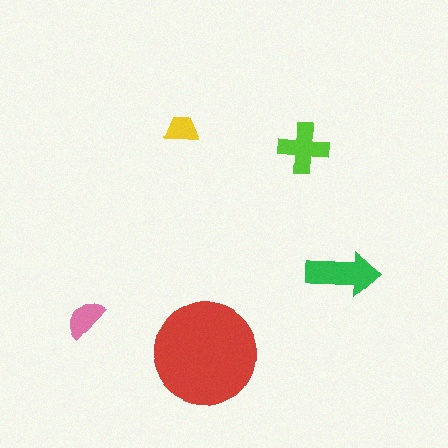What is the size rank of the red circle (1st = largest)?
1st.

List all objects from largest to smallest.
The red circle, the green arrow, the lime cross, the pink semicircle, the yellow trapezoid.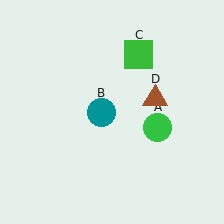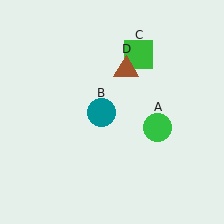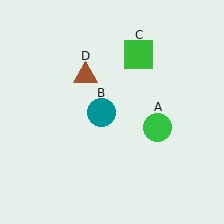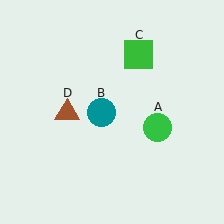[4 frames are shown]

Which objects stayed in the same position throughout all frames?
Green circle (object A) and teal circle (object B) and green square (object C) remained stationary.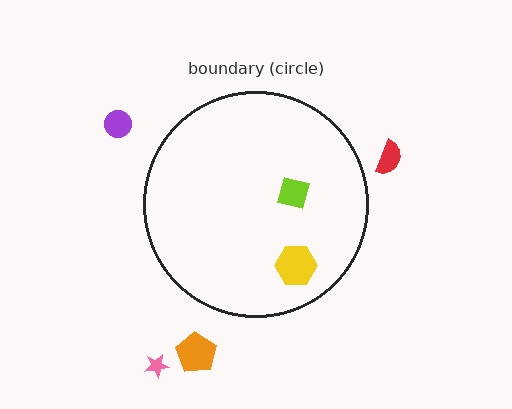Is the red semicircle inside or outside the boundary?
Outside.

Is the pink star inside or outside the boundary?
Outside.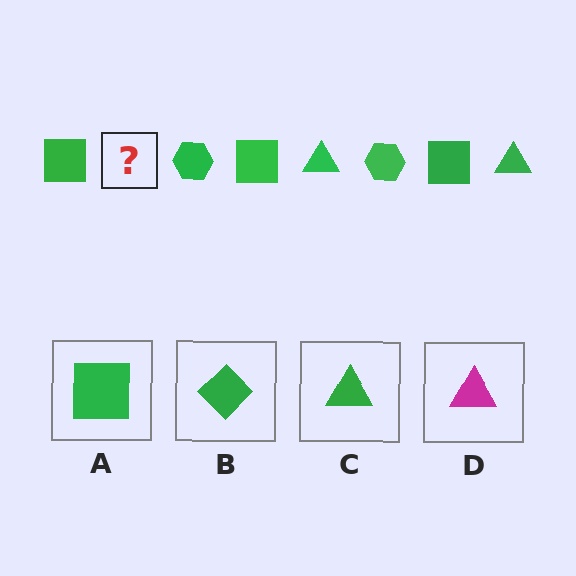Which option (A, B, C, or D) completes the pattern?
C.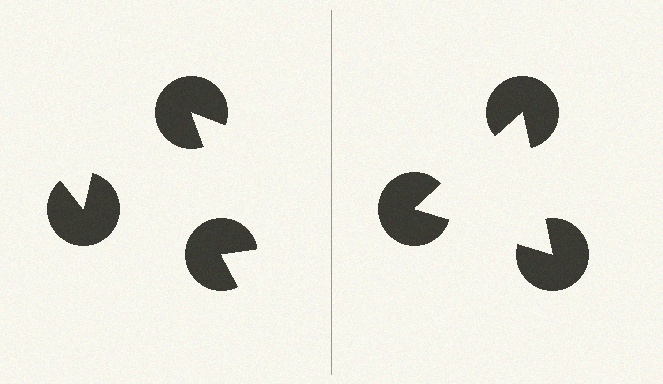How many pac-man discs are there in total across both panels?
6 — 3 on each side.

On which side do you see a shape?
An illusory triangle appears on the right side. On the left side the wedge cuts are rotated, so no coherent shape forms.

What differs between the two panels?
The pac-man discs are positioned identically on both sides; only the wedge orientations differ. On the right they align to a triangle; on the left they are misaligned.